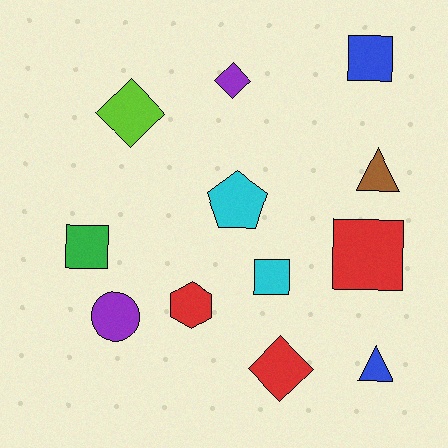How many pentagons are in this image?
There is 1 pentagon.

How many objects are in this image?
There are 12 objects.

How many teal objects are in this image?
There are no teal objects.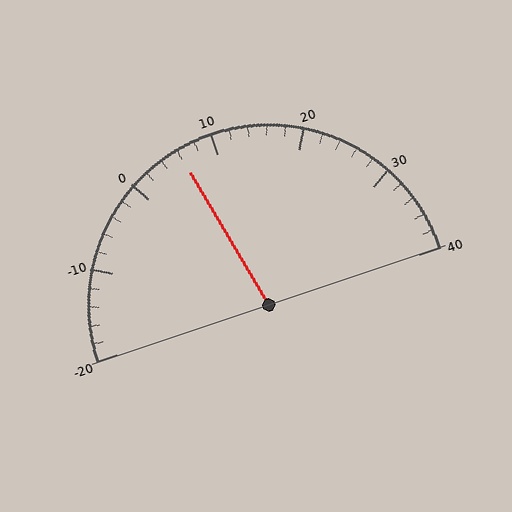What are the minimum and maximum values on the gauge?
The gauge ranges from -20 to 40.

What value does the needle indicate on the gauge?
The needle indicates approximately 6.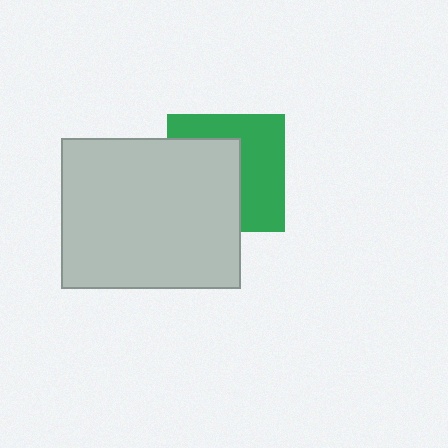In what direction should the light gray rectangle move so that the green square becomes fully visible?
The light gray rectangle should move left. That is the shortest direction to clear the overlap and leave the green square fully visible.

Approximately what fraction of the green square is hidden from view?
Roughly 50% of the green square is hidden behind the light gray rectangle.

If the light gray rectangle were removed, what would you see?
You would see the complete green square.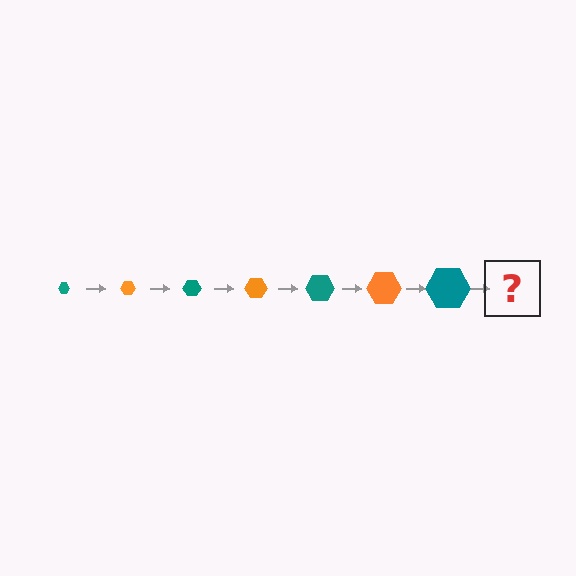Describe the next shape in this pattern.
It should be an orange hexagon, larger than the previous one.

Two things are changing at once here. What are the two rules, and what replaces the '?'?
The two rules are that the hexagon grows larger each step and the color cycles through teal and orange. The '?' should be an orange hexagon, larger than the previous one.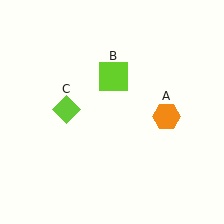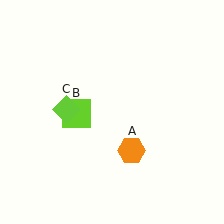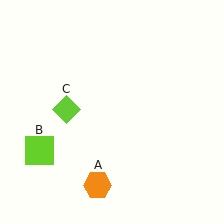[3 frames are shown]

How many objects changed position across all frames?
2 objects changed position: orange hexagon (object A), lime square (object B).